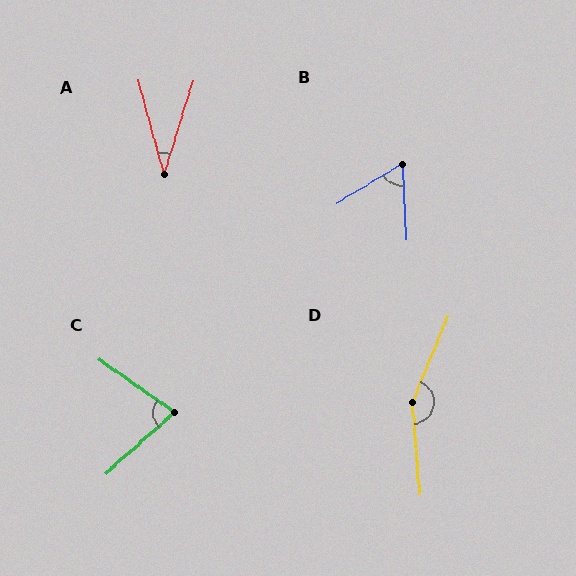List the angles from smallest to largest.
A (33°), B (62°), C (77°), D (153°).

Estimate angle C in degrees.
Approximately 77 degrees.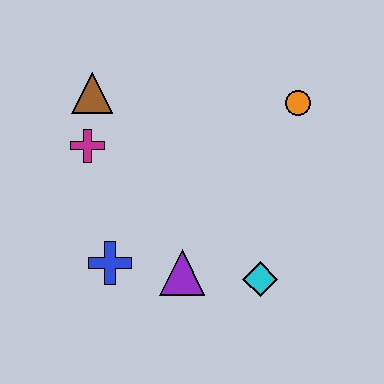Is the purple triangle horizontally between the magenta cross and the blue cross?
No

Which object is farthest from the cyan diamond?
The brown triangle is farthest from the cyan diamond.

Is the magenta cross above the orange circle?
No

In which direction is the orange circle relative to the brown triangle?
The orange circle is to the right of the brown triangle.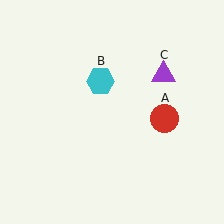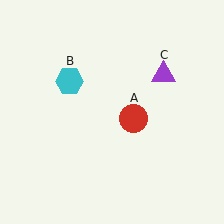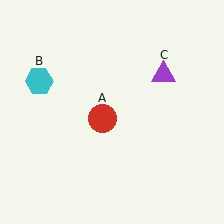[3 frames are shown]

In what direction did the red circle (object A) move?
The red circle (object A) moved left.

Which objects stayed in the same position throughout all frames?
Purple triangle (object C) remained stationary.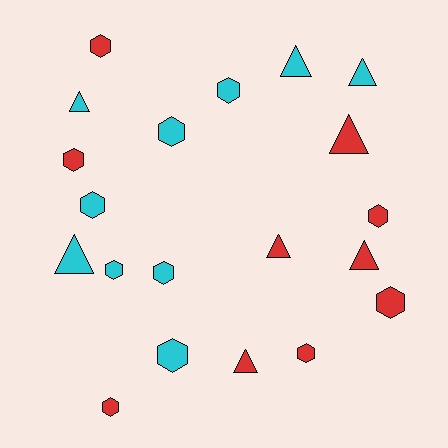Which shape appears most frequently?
Hexagon, with 12 objects.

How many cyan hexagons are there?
There are 6 cyan hexagons.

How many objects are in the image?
There are 20 objects.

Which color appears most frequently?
Red, with 10 objects.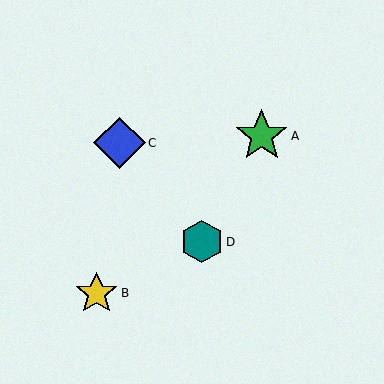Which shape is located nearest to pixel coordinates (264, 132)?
The green star (labeled A) at (262, 136) is nearest to that location.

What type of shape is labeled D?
Shape D is a teal hexagon.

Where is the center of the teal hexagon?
The center of the teal hexagon is at (202, 242).